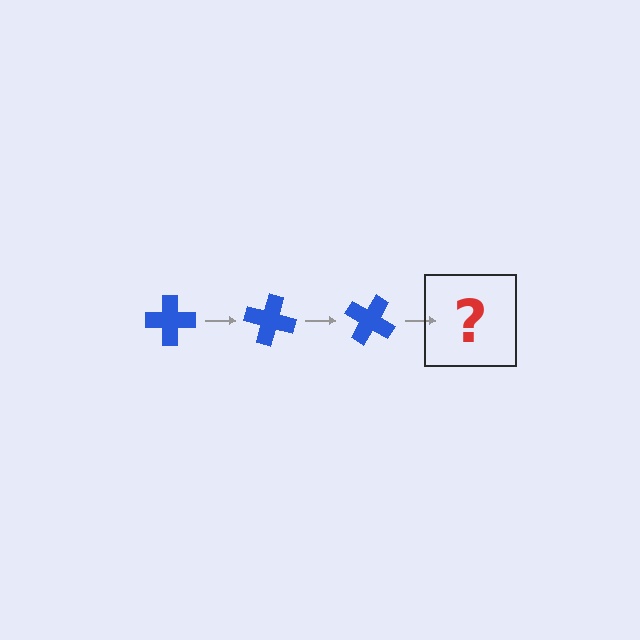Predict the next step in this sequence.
The next step is a blue cross rotated 45 degrees.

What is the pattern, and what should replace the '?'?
The pattern is that the cross rotates 15 degrees each step. The '?' should be a blue cross rotated 45 degrees.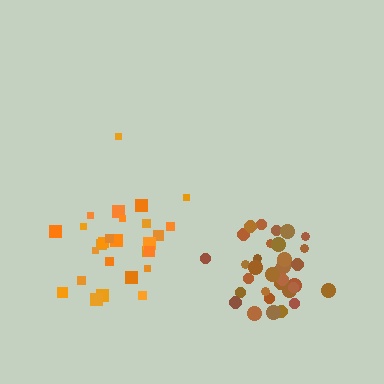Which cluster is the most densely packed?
Brown.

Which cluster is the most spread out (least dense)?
Orange.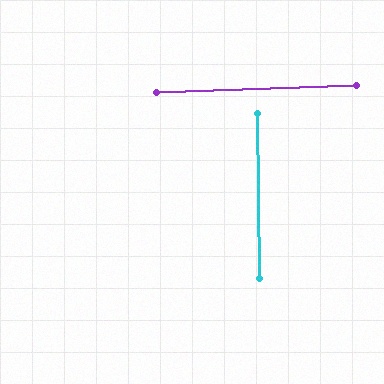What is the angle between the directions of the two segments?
Approximately 89 degrees.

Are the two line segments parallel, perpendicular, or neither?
Perpendicular — they meet at approximately 89°.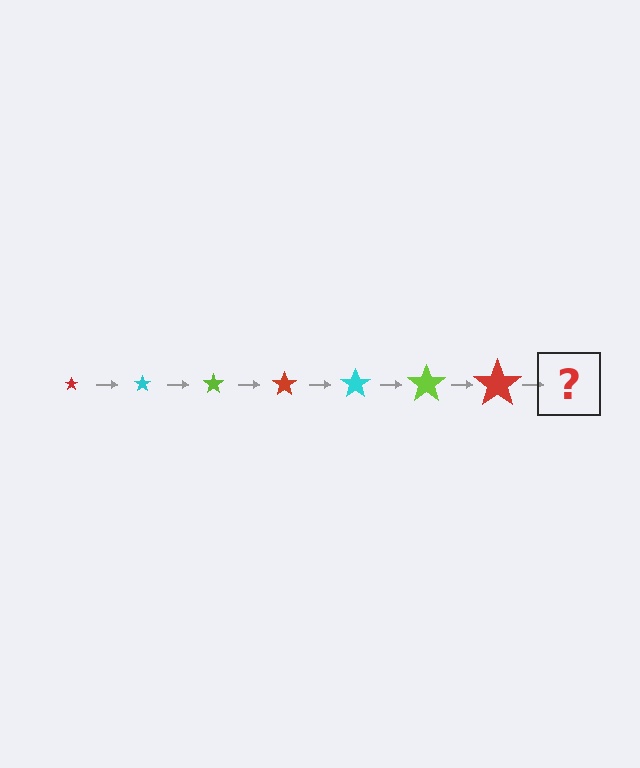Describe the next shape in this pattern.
It should be a cyan star, larger than the previous one.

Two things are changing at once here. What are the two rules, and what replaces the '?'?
The two rules are that the star grows larger each step and the color cycles through red, cyan, and lime. The '?' should be a cyan star, larger than the previous one.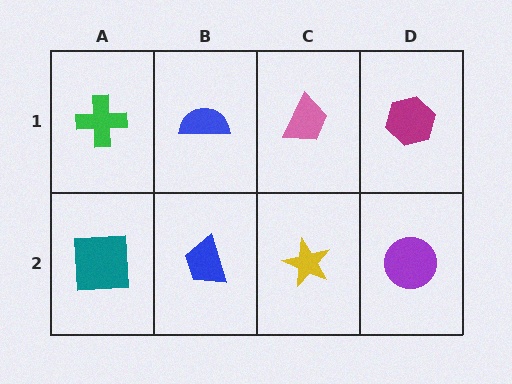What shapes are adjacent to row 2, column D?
A magenta hexagon (row 1, column D), a yellow star (row 2, column C).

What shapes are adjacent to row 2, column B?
A blue semicircle (row 1, column B), a teal square (row 2, column A), a yellow star (row 2, column C).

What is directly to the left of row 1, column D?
A pink trapezoid.